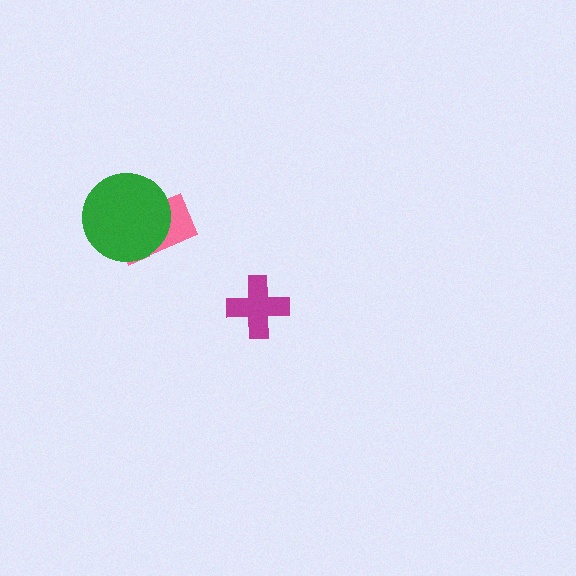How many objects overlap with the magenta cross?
0 objects overlap with the magenta cross.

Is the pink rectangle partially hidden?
Yes, it is partially covered by another shape.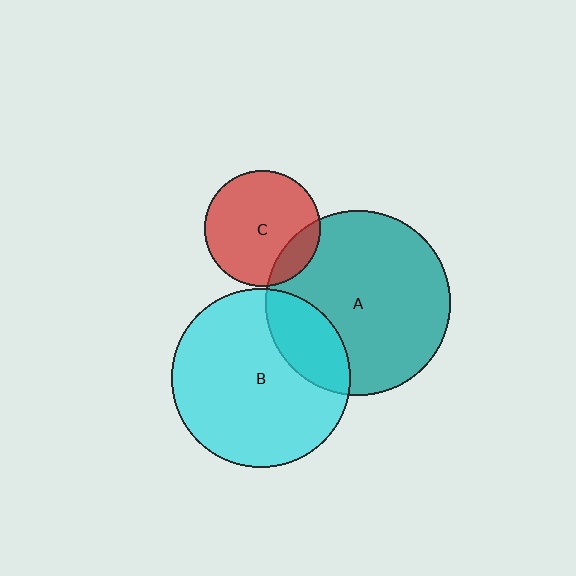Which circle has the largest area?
Circle A (teal).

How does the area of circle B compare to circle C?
Approximately 2.4 times.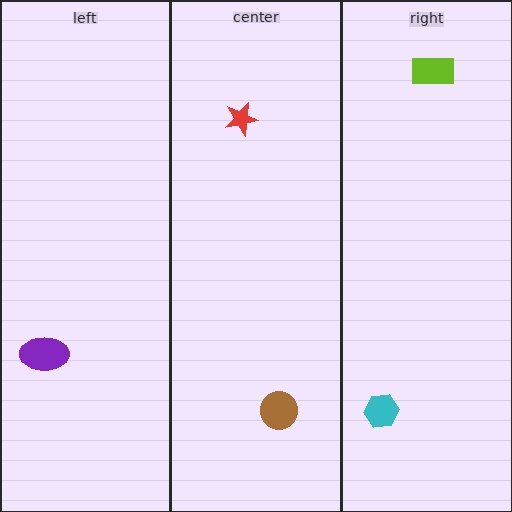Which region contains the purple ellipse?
The left region.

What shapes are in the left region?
The purple ellipse.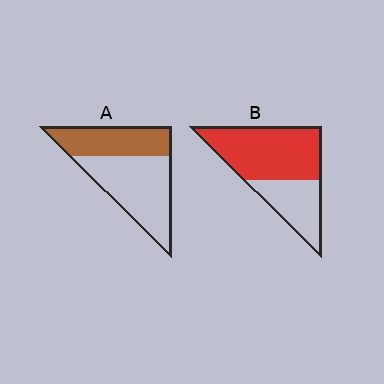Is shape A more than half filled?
No.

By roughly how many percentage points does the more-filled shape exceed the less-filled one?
By roughly 25 percentage points (B over A).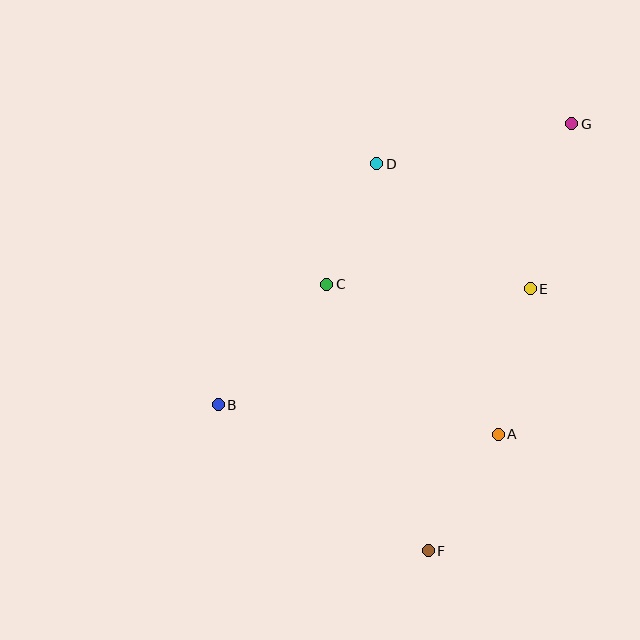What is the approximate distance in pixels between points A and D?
The distance between A and D is approximately 297 pixels.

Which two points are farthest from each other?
Points B and G are farthest from each other.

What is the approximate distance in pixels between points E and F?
The distance between E and F is approximately 281 pixels.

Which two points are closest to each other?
Points C and D are closest to each other.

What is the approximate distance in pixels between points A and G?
The distance between A and G is approximately 319 pixels.